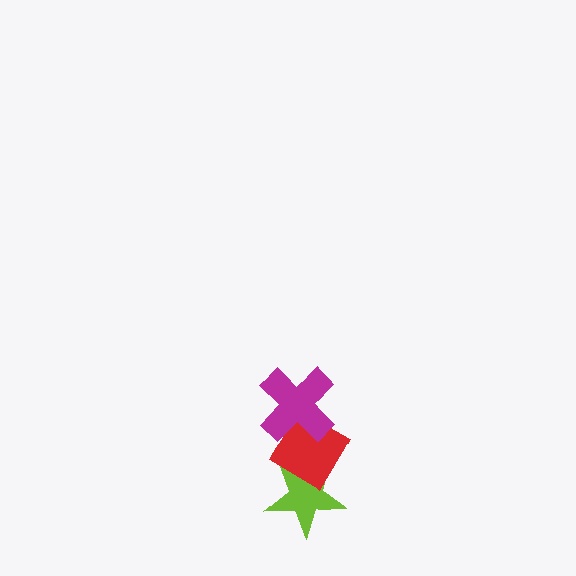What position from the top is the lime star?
The lime star is 3rd from the top.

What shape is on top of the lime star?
The red diamond is on top of the lime star.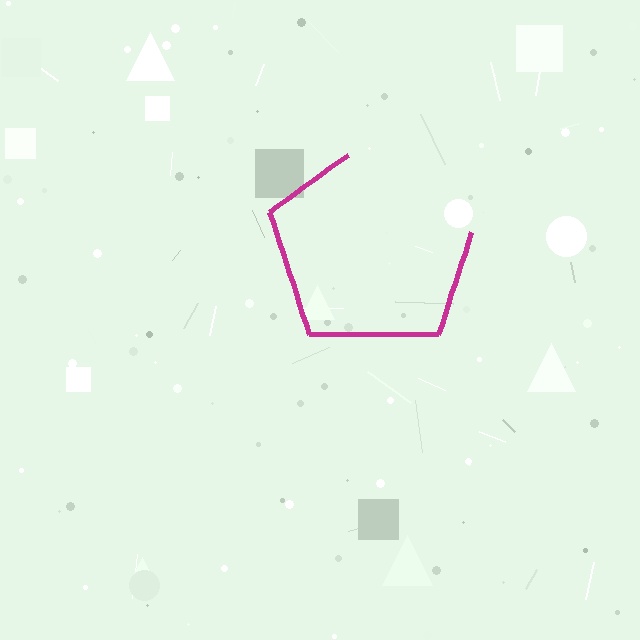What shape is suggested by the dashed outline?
The dashed outline suggests a pentagon.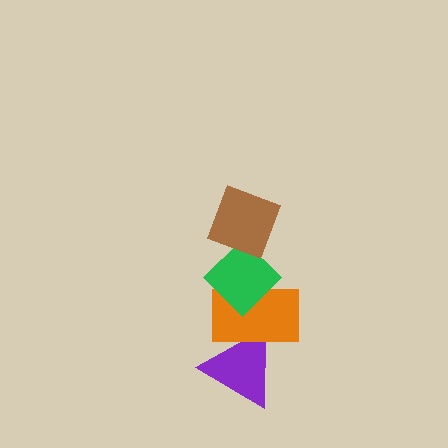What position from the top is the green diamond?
The green diamond is 2nd from the top.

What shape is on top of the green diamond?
The brown diamond is on top of the green diamond.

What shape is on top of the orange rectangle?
The green diamond is on top of the orange rectangle.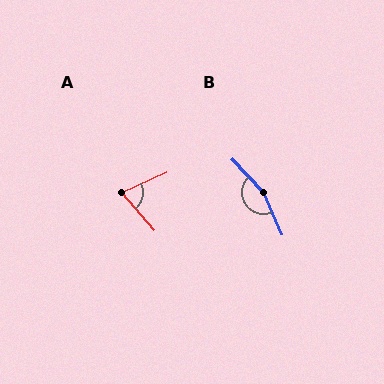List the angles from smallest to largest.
A (73°), B (159°).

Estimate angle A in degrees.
Approximately 73 degrees.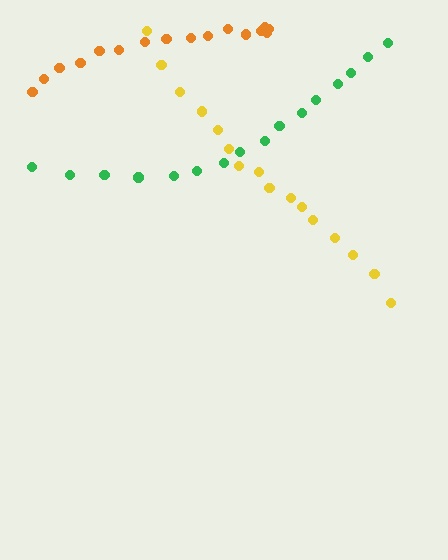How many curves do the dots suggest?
There are 3 distinct paths.